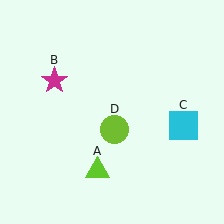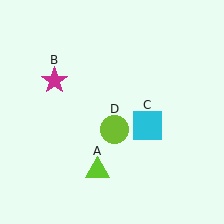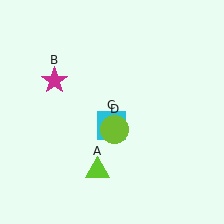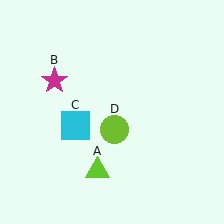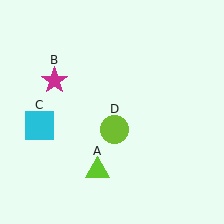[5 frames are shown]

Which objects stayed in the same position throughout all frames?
Lime triangle (object A) and magenta star (object B) and lime circle (object D) remained stationary.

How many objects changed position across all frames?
1 object changed position: cyan square (object C).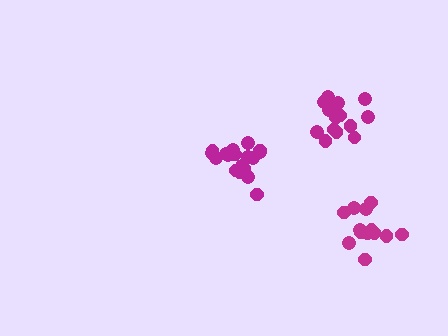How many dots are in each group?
Group 1: 14 dots, Group 2: 20 dots, Group 3: 15 dots (49 total).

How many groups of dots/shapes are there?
There are 3 groups.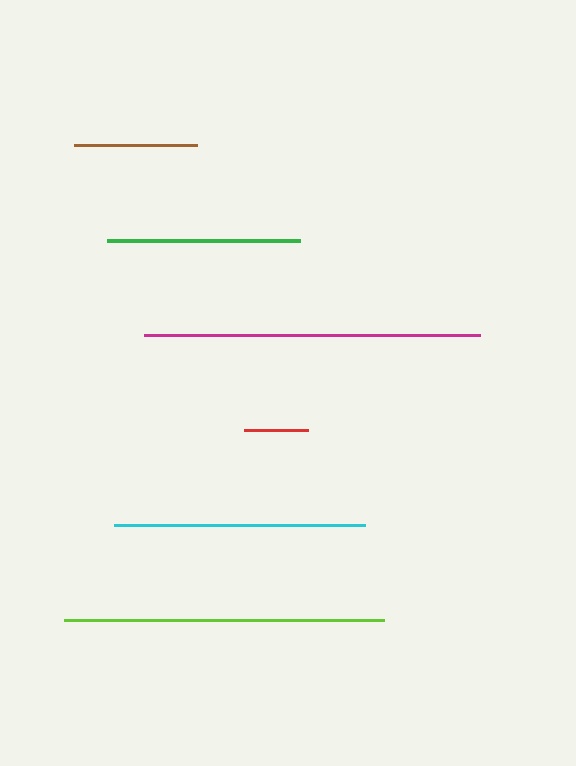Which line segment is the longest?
The magenta line is the longest at approximately 336 pixels.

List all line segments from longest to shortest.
From longest to shortest: magenta, lime, cyan, green, brown, red.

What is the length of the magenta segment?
The magenta segment is approximately 336 pixels long.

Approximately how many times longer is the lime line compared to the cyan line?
The lime line is approximately 1.3 times the length of the cyan line.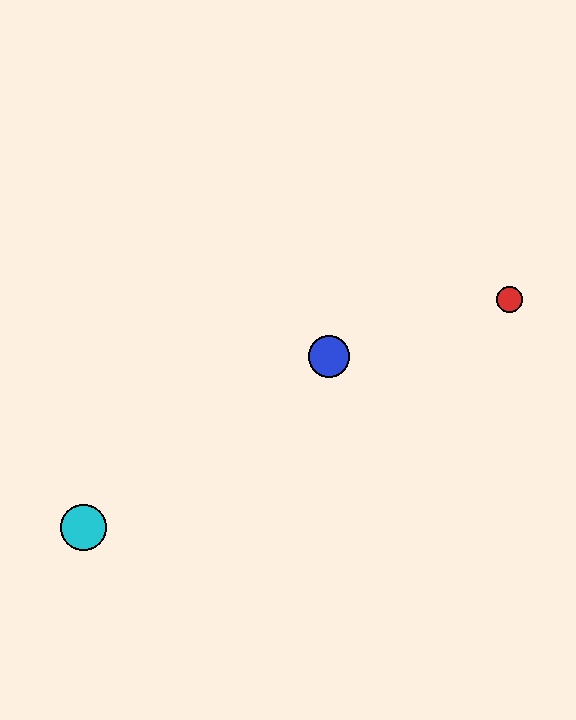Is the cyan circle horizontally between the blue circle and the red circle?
No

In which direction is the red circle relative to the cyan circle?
The red circle is to the right of the cyan circle.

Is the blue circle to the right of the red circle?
No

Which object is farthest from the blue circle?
The cyan circle is farthest from the blue circle.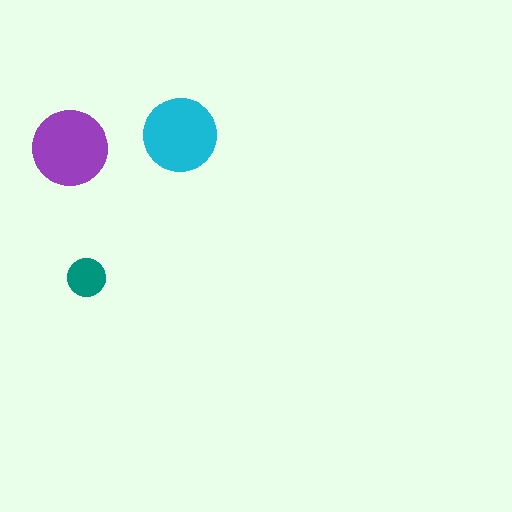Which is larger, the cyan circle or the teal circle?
The cyan one.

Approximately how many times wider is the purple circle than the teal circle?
About 2 times wider.